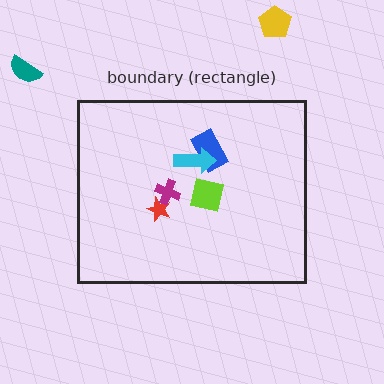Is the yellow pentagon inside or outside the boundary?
Outside.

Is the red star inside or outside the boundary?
Inside.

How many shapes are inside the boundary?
5 inside, 2 outside.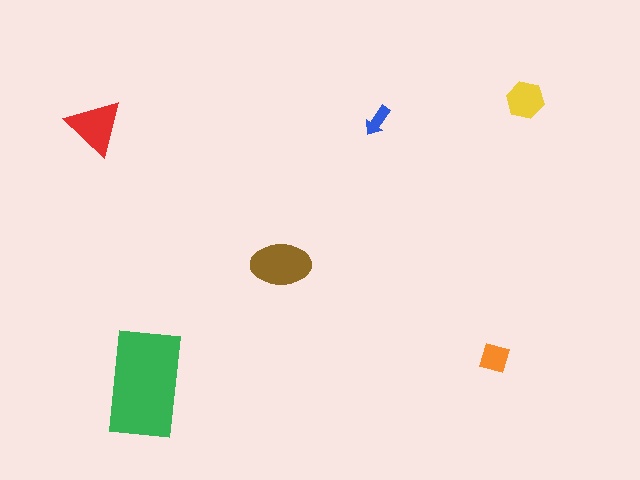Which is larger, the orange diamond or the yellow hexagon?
The yellow hexagon.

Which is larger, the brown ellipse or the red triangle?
The brown ellipse.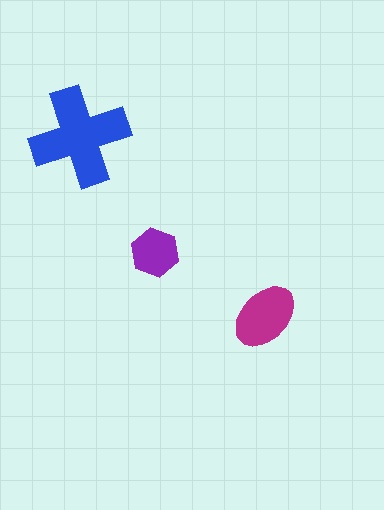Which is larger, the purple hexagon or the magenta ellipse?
The magenta ellipse.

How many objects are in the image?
There are 3 objects in the image.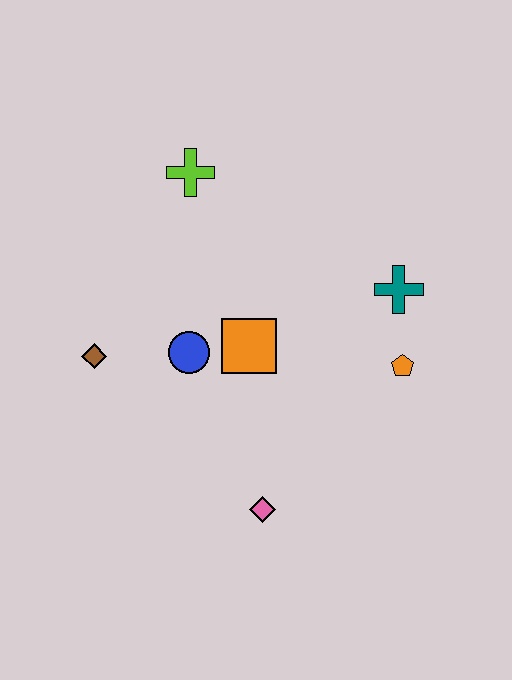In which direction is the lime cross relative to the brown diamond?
The lime cross is above the brown diamond.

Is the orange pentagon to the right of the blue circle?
Yes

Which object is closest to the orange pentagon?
The teal cross is closest to the orange pentagon.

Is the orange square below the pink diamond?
No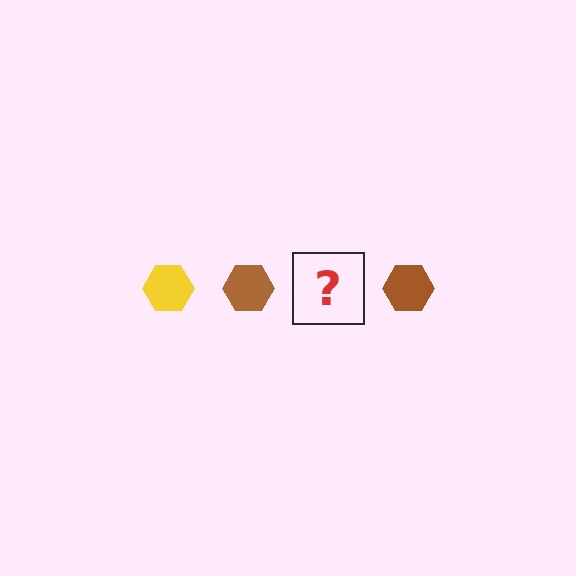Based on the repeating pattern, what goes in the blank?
The blank should be a yellow hexagon.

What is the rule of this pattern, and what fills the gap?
The rule is that the pattern cycles through yellow, brown hexagons. The gap should be filled with a yellow hexagon.